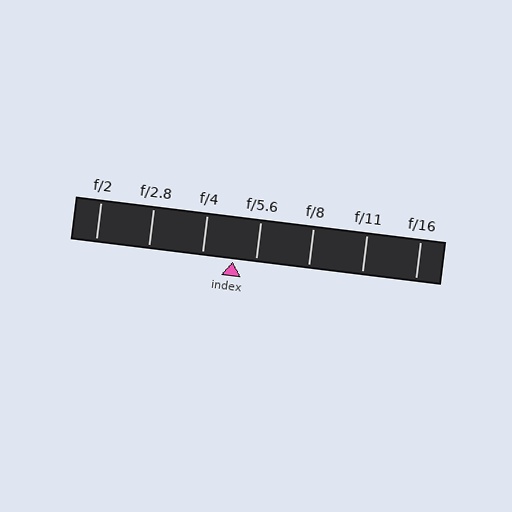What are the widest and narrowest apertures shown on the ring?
The widest aperture shown is f/2 and the narrowest is f/16.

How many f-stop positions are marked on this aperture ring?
There are 7 f-stop positions marked.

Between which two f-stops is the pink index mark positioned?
The index mark is between f/4 and f/5.6.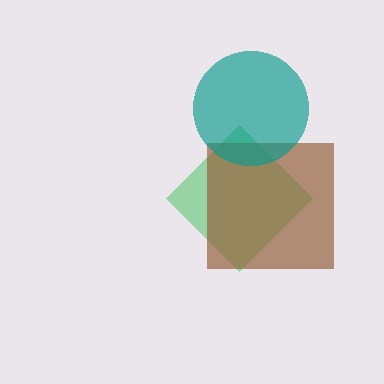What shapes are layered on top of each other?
The layered shapes are: a green diamond, a brown square, a teal circle.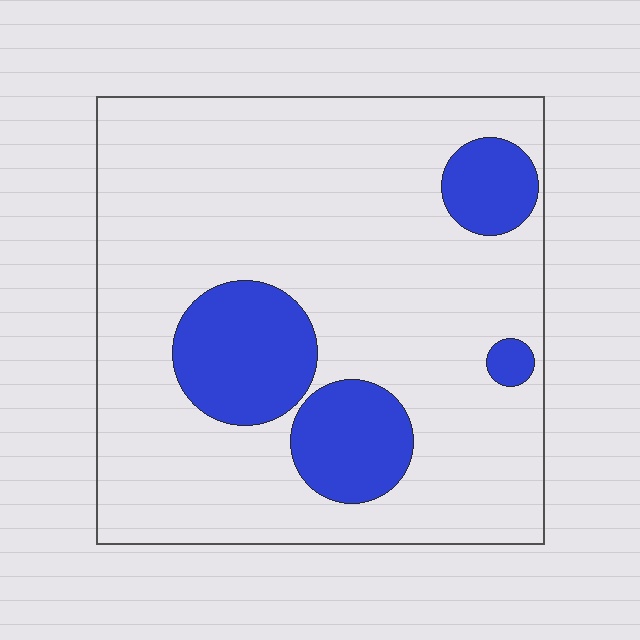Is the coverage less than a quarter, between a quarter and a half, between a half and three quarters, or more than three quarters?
Less than a quarter.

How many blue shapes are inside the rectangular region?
4.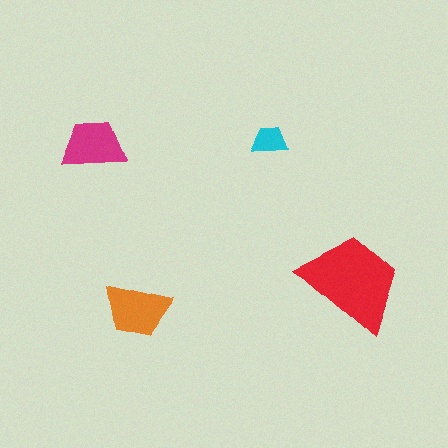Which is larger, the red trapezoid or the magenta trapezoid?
The red one.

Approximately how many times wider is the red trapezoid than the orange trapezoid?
About 1.5 times wider.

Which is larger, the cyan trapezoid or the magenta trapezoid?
The magenta one.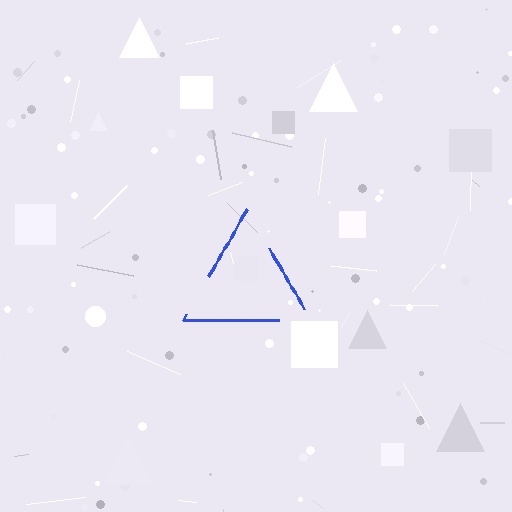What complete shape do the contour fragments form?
The contour fragments form a triangle.